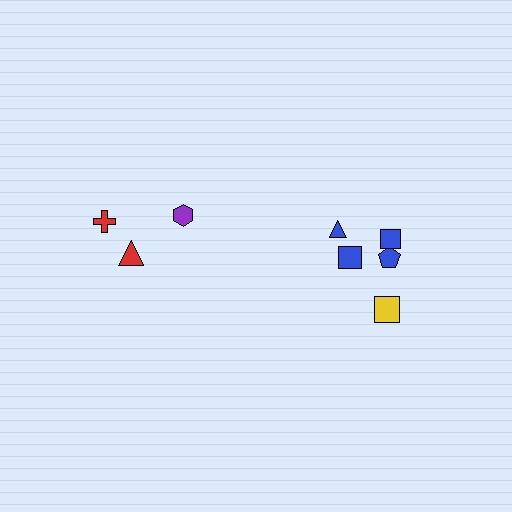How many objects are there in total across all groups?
There are 8 objects.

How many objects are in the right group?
There are 5 objects.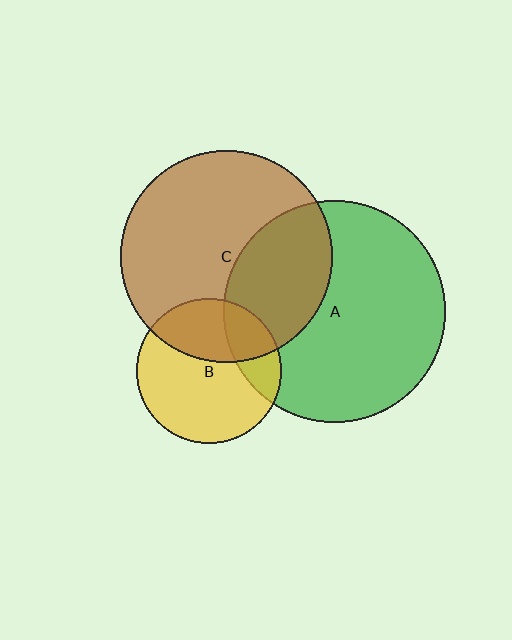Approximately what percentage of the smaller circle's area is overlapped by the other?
Approximately 20%.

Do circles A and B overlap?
Yes.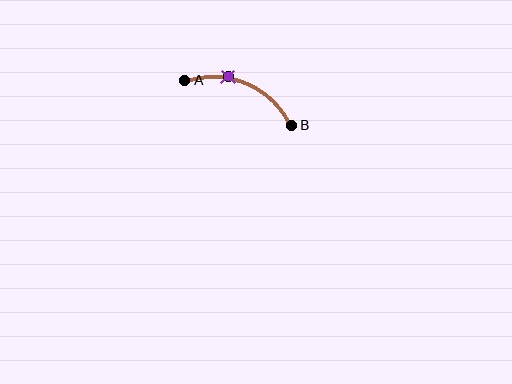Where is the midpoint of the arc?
The arc midpoint is the point on the curve farthest from the straight line joining A and B. It sits above that line.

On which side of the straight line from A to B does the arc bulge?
The arc bulges above the straight line connecting A and B.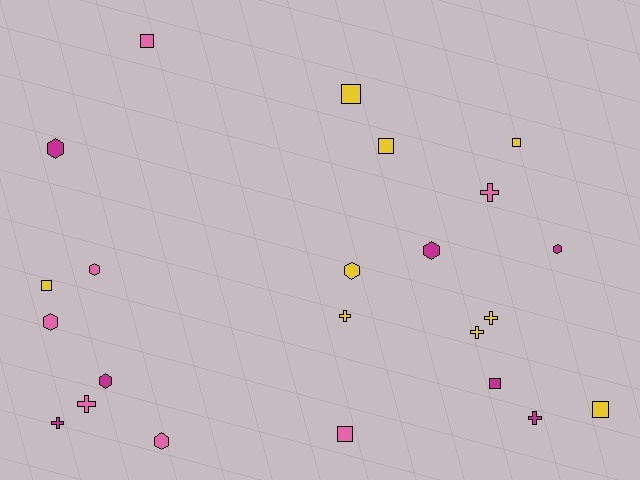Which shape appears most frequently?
Hexagon, with 8 objects.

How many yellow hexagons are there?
There is 1 yellow hexagon.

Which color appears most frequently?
Yellow, with 9 objects.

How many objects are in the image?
There are 23 objects.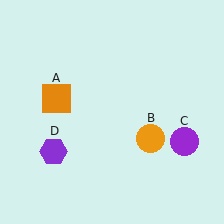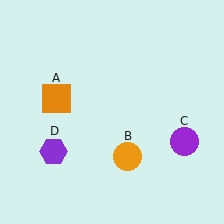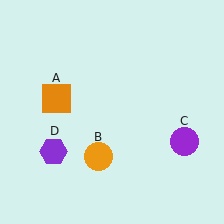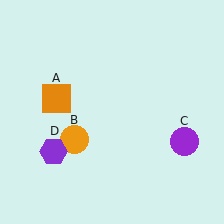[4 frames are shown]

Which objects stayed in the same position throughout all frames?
Orange square (object A) and purple circle (object C) and purple hexagon (object D) remained stationary.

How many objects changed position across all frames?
1 object changed position: orange circle (object B).